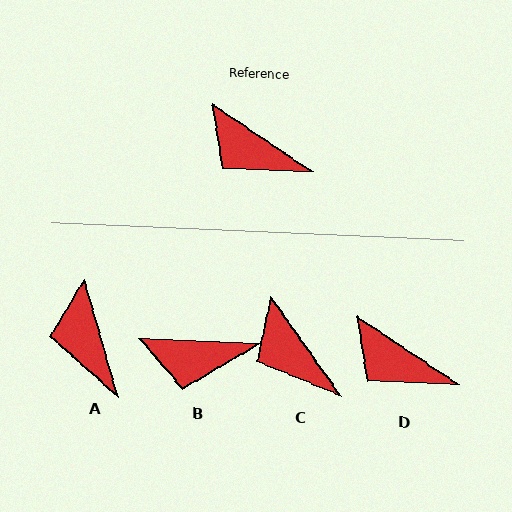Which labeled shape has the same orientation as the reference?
D.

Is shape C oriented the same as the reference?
No, it is off by about 21 degrees.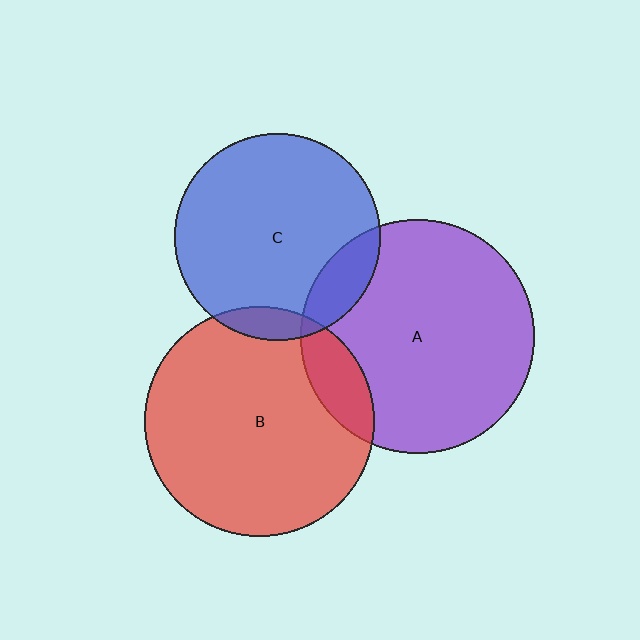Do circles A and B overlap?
Yes.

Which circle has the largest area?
Circle A (purple).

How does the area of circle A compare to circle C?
Approximately 1.3 times.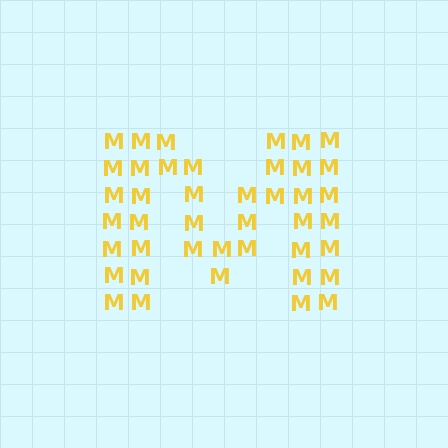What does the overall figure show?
The overall figure shows the letter M.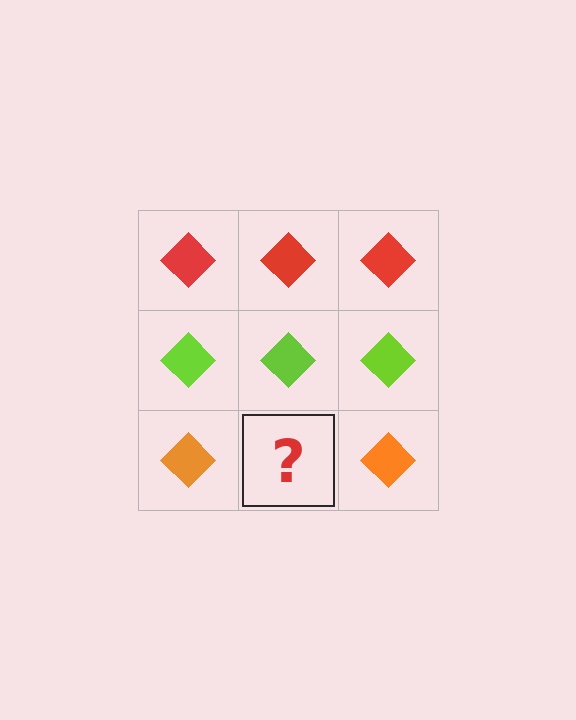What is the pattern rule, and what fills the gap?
The rule is that each row has a consistent color. The gap should be filled with an orange diamond.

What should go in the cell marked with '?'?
The missing cell should contain an orange diamond.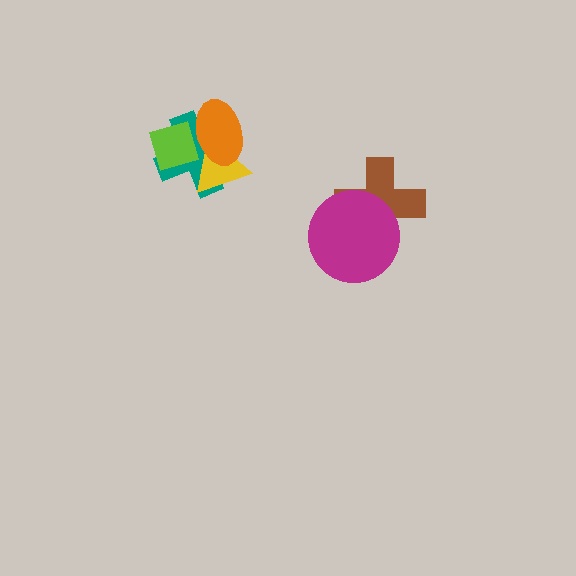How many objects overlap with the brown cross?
1 object overlaps with the brown cross.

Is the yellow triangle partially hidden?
Yes, it is partially covered by another shape.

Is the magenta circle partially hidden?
No, no other shape covers it.